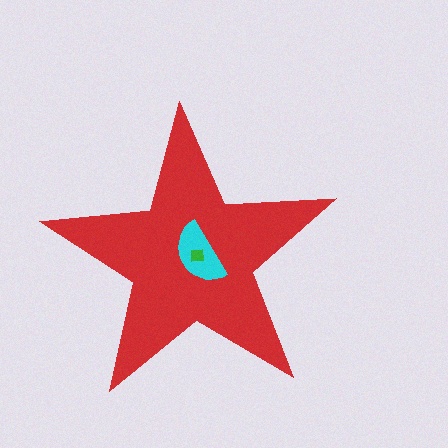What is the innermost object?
The green square.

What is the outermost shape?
The red star.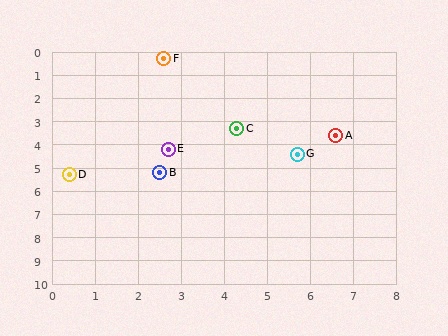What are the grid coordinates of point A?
Point A is at approximately (6.6, 3.6).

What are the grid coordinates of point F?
Point F is at approximately (2.6, 0.3).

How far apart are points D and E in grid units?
Points D and E are about 2.5 grid units apart.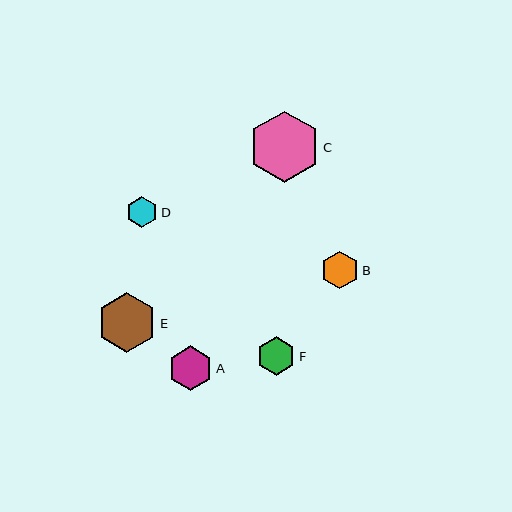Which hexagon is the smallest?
Hexagon D is the smallest with a size of approximately 32 pixels.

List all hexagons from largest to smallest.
From largest to smallest: C, E, A, F, B, D.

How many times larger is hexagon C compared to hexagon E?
Hexagon C is approximately 1.2 times the size of hexagon E.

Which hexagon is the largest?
Hexagon C is the largest with a size of approximately 71 pixels.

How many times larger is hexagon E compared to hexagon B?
Hexagon E is approximately 1.6 times the size of hexagon B.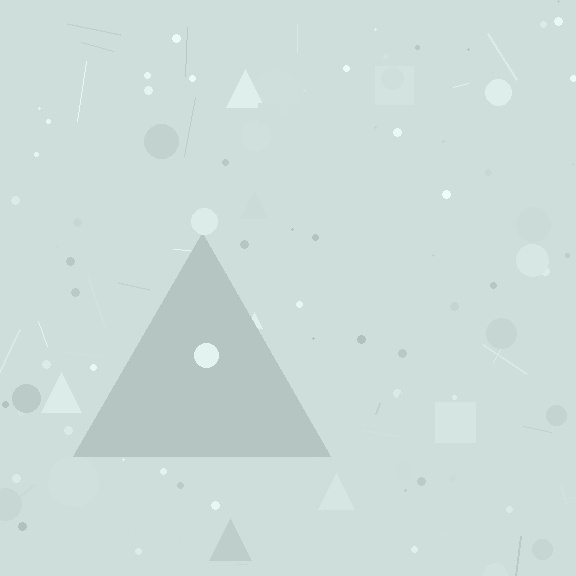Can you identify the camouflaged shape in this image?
The camouflaged shape is a triangle.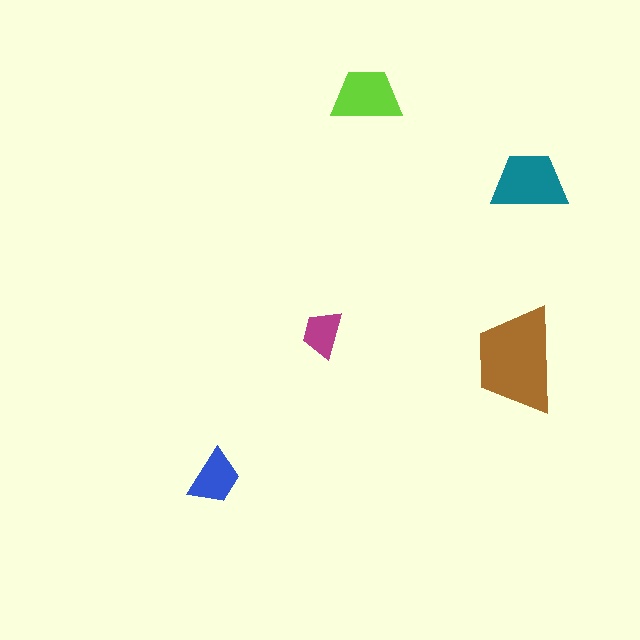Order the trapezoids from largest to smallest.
the brown one, the teal one, the lime one, the blue one, the magenta one.